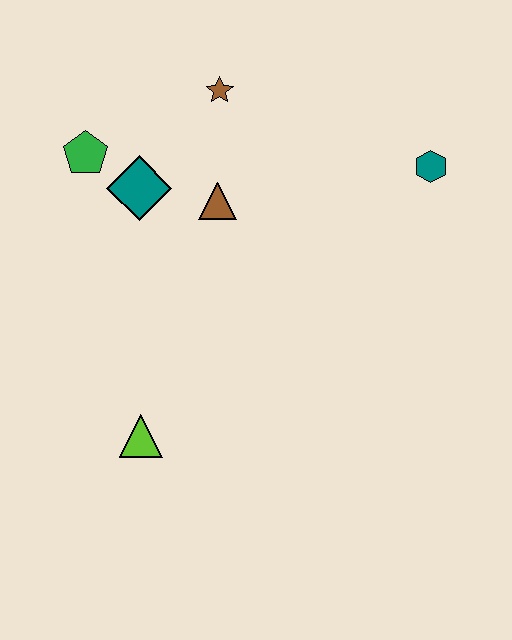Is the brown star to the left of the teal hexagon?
Yes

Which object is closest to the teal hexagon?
The brown triangle is closest to the teal hexagon.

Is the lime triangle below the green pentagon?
Yes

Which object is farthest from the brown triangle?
The lime triangle is farthest from the brown triangle.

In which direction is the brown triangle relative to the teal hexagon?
The brown triangle is to the left of the teal hexagon.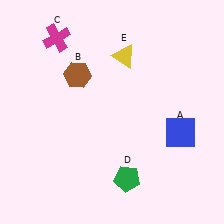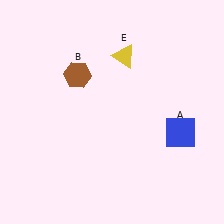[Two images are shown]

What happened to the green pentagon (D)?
The green pentagon (D) was removed in Image 2. It was in the bottom-right area of Image 1.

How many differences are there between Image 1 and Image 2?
There are 2 differences between the two images.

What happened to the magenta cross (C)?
The magenta cross (C) was removed in Image 2. It was in the top-left area of Image 1.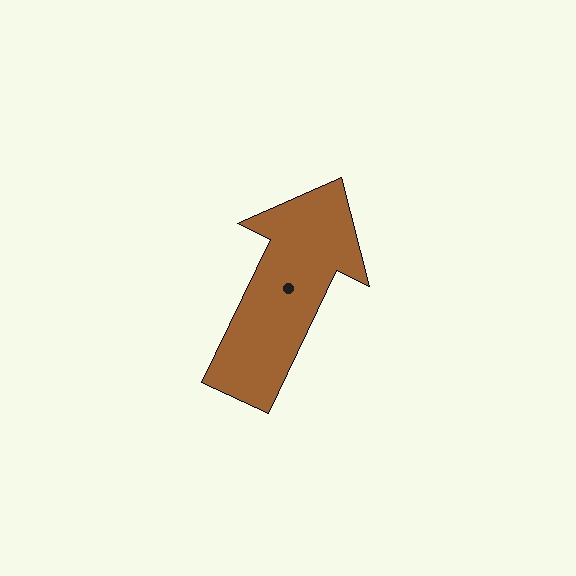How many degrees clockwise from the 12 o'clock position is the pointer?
Approximately 26 degrees.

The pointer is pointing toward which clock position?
Roughly 1 o'clock.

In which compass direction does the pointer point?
Northeast.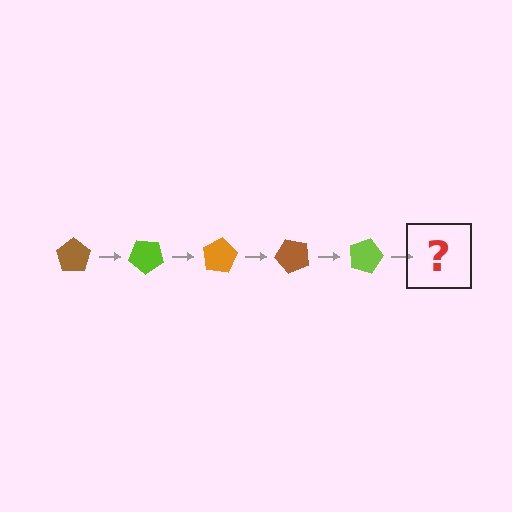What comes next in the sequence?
The next element should be an orange pentagon, rotated 200 degrees from the start.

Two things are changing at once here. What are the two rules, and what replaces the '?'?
The two rules are that it rotates 40 degrees each step and the color cycles through brown, lime, and orange. The '?' should be an orange pentagon, rotated 200 degrees from the start.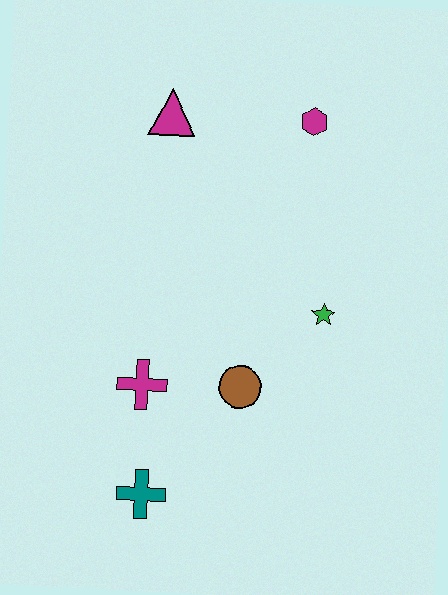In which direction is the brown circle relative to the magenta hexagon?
The brown circle is below the magenta hexagon.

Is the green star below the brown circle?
No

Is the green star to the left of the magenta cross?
No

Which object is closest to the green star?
The brown circle is closest to the green star.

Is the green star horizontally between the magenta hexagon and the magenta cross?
No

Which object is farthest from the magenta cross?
The magenta hexagon is farthest from the magenta cross.